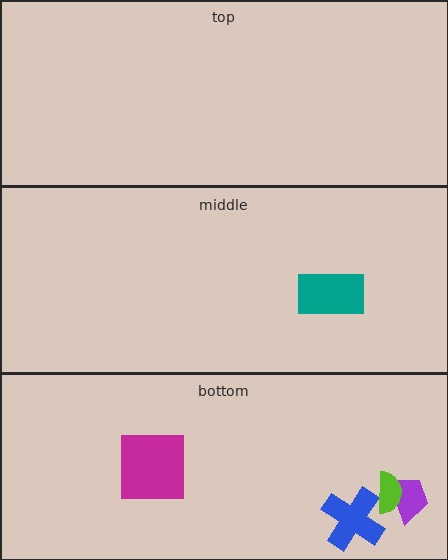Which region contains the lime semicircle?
The bottom region.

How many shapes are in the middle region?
1.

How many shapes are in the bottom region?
4.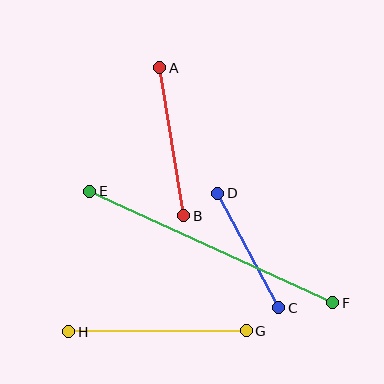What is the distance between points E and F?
The distance is approximately 267 pixels.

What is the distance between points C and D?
The distance is approximately 130 pixels.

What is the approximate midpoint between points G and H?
The midpoint is at approximately (158, 331) pixels.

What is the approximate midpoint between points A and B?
The midpoint is at approximately (172, 142) pixels.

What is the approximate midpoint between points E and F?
The midpoint is at approximately (211, 247) pixels.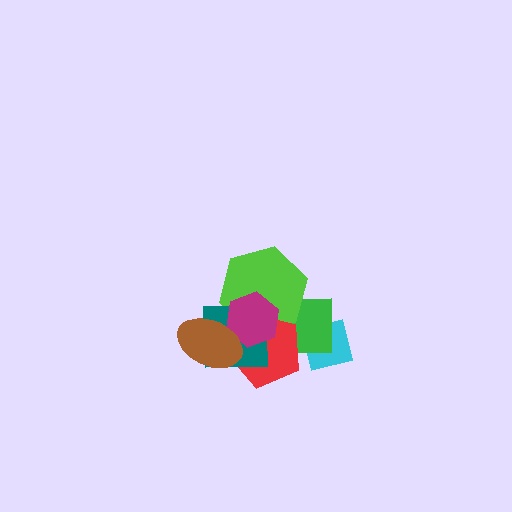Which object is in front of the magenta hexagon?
The brown ellipse is in front of the magenta hexagon.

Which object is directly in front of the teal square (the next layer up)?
The magenta hexagon is directly in front of the teal square.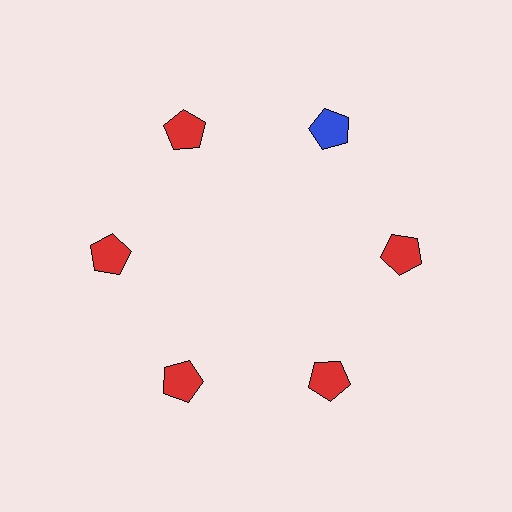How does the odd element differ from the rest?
It has a different color: blue instead of red.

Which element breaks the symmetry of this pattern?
The blue pentagon at roughly the 1 o'clock position breaks the symmetry. All other shapes are red pentagons.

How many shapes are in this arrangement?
There are 6 shapes arranged in a ring pattern.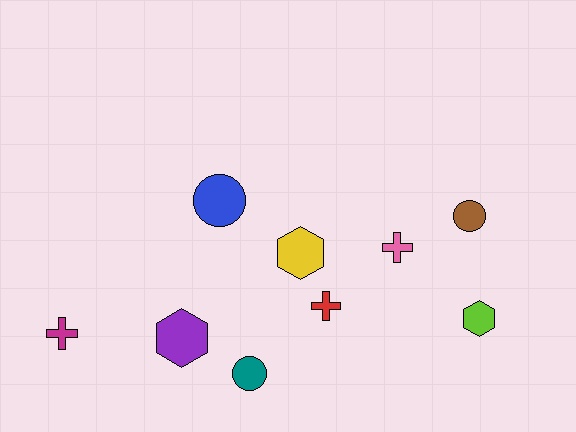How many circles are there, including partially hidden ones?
There are 3 circles.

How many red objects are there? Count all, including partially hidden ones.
There is 1 red object.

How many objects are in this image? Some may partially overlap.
There are 9 objects.